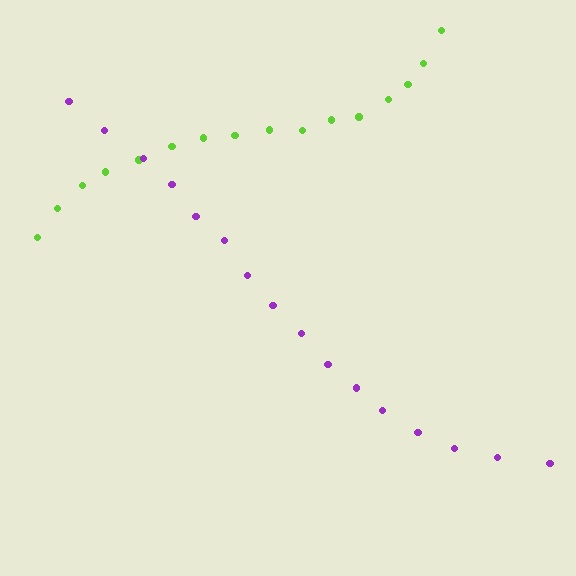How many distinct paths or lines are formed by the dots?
There are 2 distinct paths.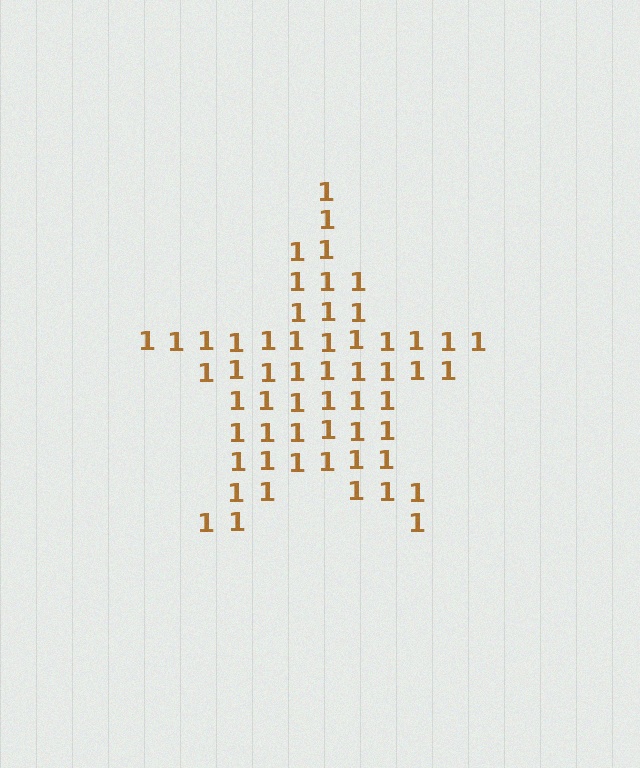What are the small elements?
The small elements are digit 1's.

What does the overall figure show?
The overall figure shows a star.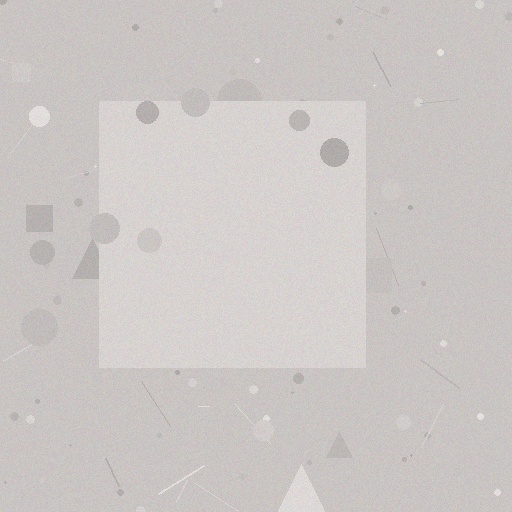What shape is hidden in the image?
A square is hidden in the image.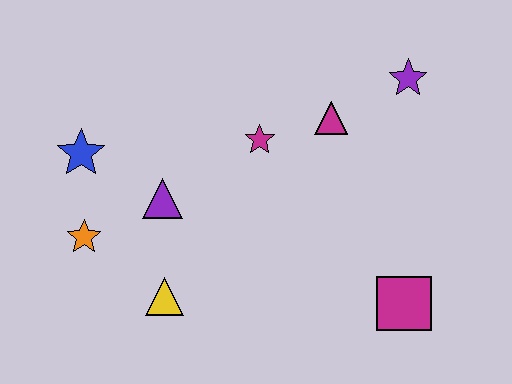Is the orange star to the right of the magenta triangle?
No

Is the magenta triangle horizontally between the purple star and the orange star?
Yes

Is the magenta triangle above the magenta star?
Yes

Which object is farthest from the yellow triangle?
The purple star is farthest from the yellow triangle.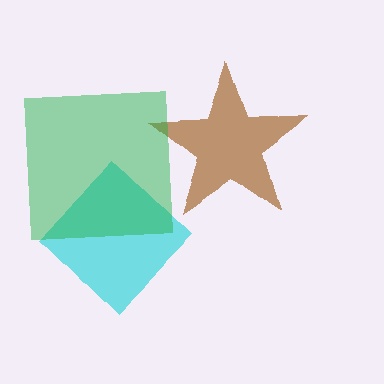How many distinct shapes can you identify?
There are 3 distinct shapes: a cyan diamond, a brown star, a green square.